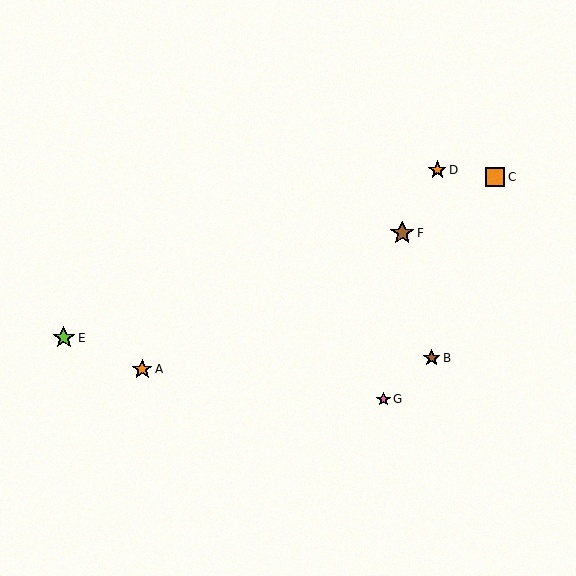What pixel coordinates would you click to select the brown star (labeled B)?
Click at (432, 358) to select the brown star B.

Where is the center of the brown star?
The center of the brown star is at (432, 358).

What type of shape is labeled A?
Shape A is an orange star.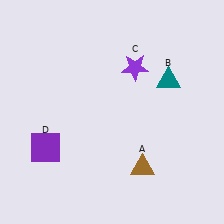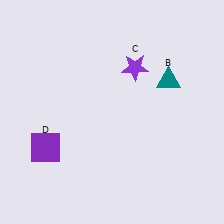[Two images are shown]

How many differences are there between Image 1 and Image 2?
There is 1 difference between the two images.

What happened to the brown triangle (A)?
The brown triangle (A) was removed in Image 2. It was in the bottom-right area of Image 1.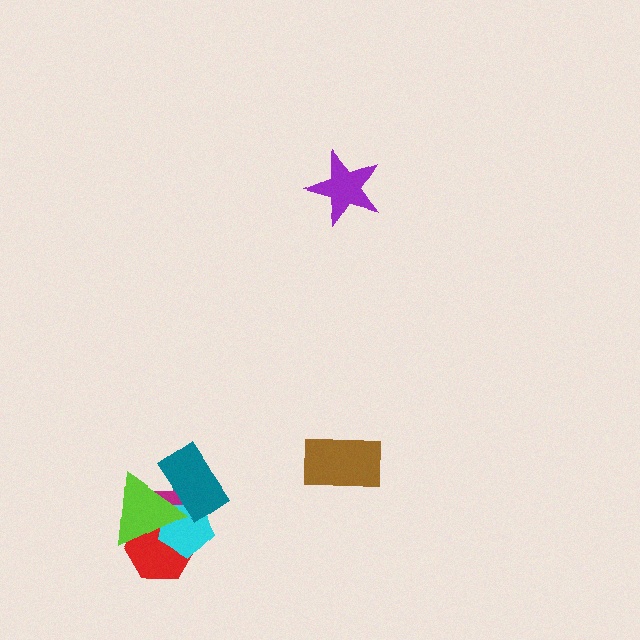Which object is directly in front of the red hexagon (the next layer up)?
The magenta triangle is directly in front of the red hexagon.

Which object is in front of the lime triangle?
The teal rectangle is in front of the lime triangle.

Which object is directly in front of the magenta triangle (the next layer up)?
The cyan pentagon is directly in front of the magenta triangle.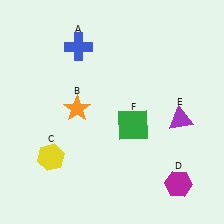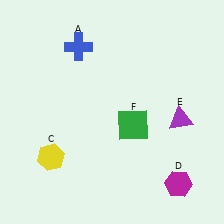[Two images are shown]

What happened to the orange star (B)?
The orange star (B) was removed in Image 2. It was in the top-left area of Image 1.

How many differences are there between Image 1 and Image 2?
There is 1 difference between the two images.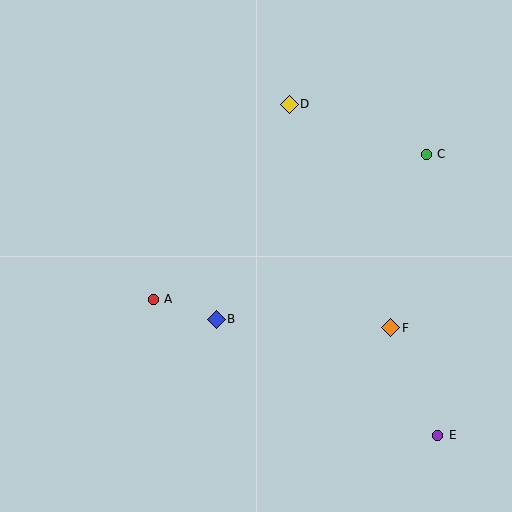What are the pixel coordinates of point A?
Point A is at (153, 299).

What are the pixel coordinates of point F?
Point F is at (391, 328).